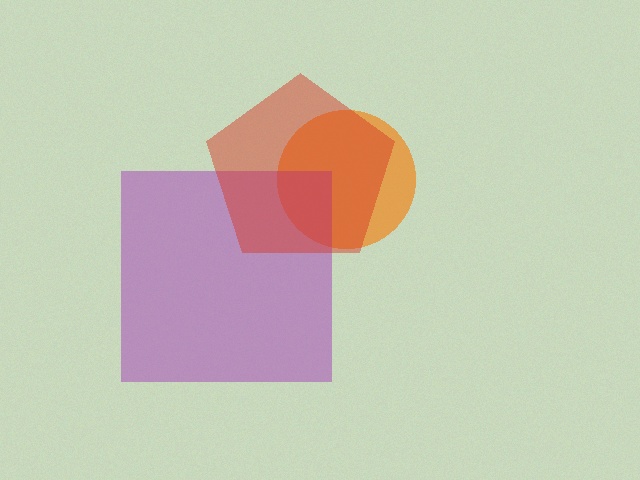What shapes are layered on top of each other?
The layered shapes are: an orange circle, a purple square, a red pentagon.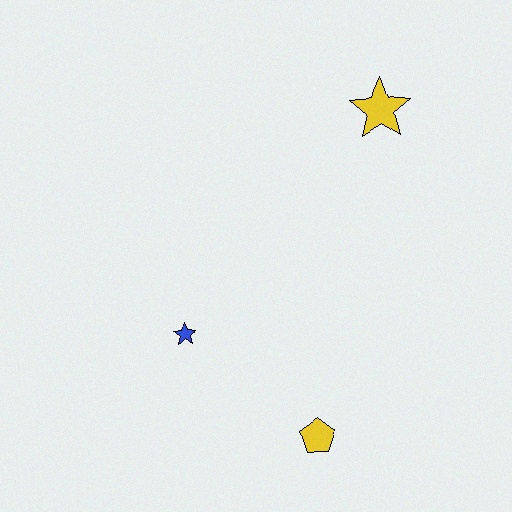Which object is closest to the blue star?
The yellow pentagon is closest to the blue star.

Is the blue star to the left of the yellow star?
Yes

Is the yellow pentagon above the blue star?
No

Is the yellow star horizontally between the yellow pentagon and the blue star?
No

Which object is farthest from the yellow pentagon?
The yellow star is farthest from the yellow pentagon.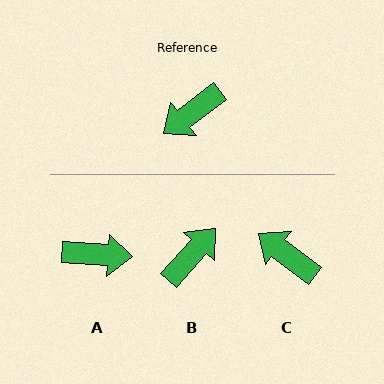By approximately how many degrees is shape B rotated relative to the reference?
Approximately 169 degrees clockwise.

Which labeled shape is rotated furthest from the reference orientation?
B, about 169 degrees away.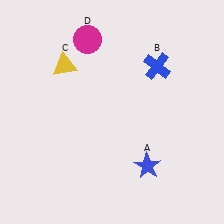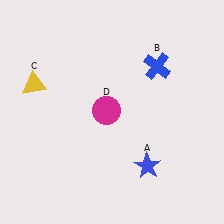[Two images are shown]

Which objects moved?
The objects that moved are: the yellow triangle (C), the magenta circle (D).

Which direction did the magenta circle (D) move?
The magenta circle (D) moved down.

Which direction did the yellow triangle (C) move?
The yellow triangle (C) moved left.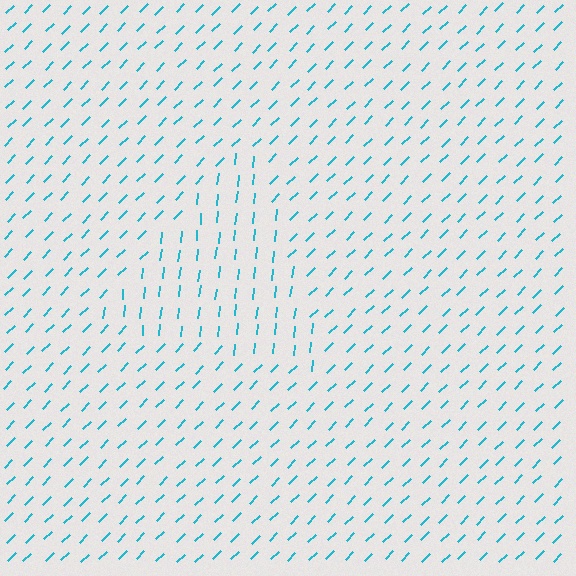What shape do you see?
I see a triangle.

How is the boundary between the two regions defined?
The boundary is defined purely by a change in line orientation (approximately 39 degrees difference). All lines are the same color and thickness.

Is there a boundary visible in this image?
Yes, there is a texture boundary formed by a change in line orientation.